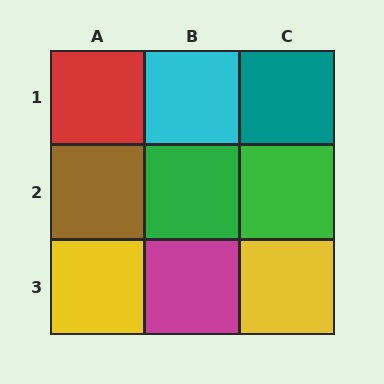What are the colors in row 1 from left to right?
Red, cyan, teal.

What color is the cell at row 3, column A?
Yellow.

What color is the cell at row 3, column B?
Magenta.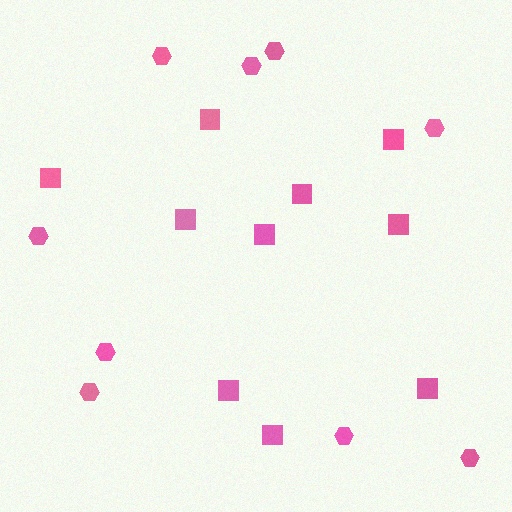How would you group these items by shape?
There are 2 groups: one group of hexagons (9) and one group of squares (10).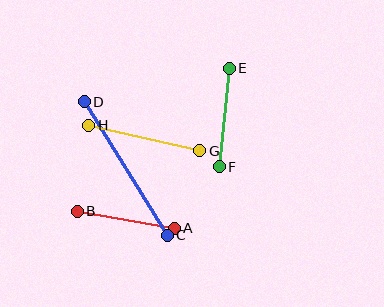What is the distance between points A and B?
The distance is approximately 99 pixels.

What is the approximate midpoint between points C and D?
The midpoint is at approximately (126, 169) pixels.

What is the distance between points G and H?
The distance is approximately 114 pixels.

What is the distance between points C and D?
The distance is approximately 157 pixels.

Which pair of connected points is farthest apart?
Points C and D are farthest apart.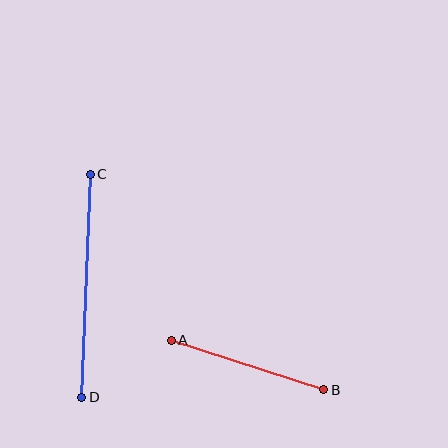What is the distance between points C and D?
The distance is approximately 223 pixels.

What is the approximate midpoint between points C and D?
The midpoint is at approximately (86, 286) pixels.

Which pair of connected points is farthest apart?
Points C and D are farthest apart.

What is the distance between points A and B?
The distance is approximately 161 pixels.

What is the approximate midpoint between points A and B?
The midpoint is at approximately (247, 365) pixels.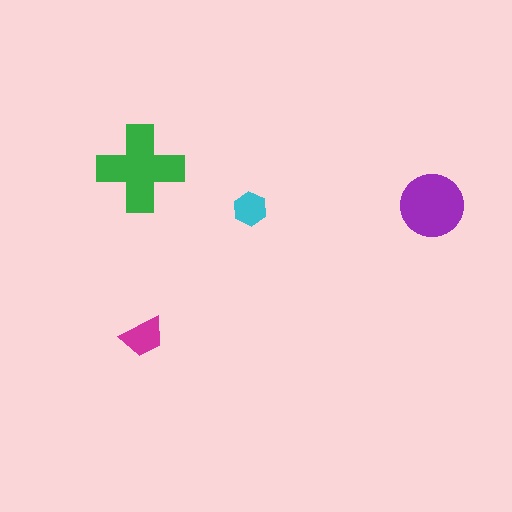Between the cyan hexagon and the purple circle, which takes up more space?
The purple circle.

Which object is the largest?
The green cross.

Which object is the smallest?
The cyan hexagon.